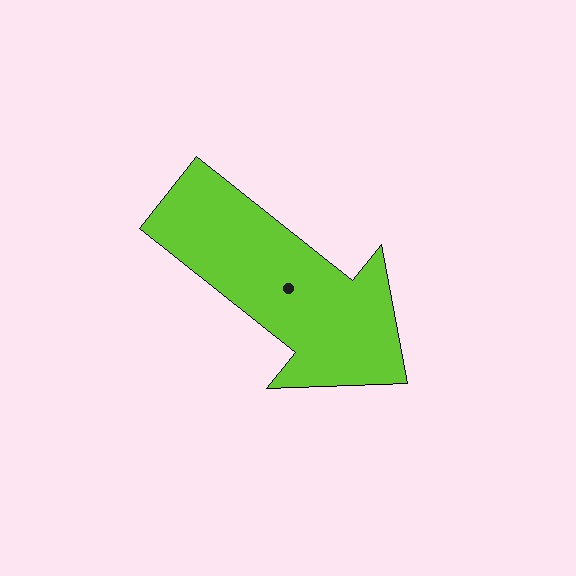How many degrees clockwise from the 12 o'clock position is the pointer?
Approximately 128 degrees.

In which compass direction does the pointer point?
Southeast.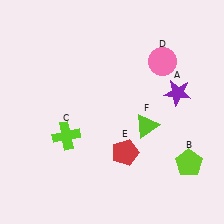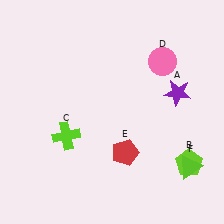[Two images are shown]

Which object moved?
The lime triangle (F) moved right.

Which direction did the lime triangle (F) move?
The lime triangle (F) moved right.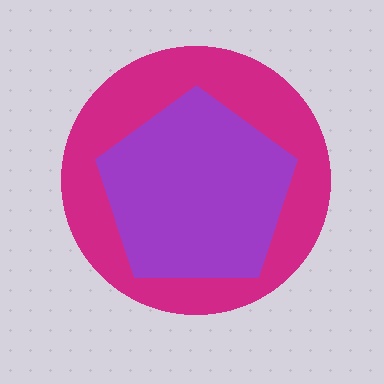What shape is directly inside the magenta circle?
The purple pentagon.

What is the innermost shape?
The purple pentagon.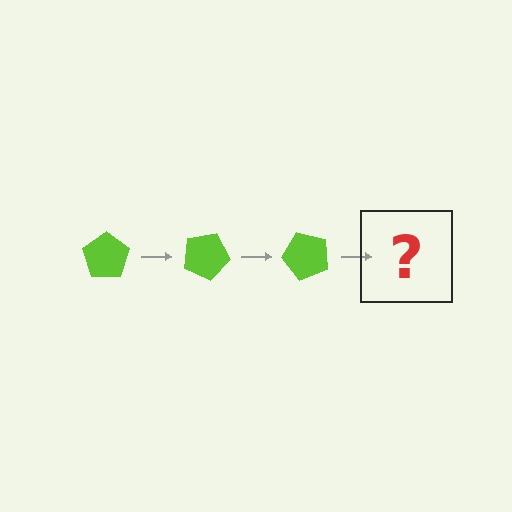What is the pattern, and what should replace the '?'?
The pattern is that the pentagon rotates 25 degrees each step. The '?' should be a lime pentagon rotated 75 degrees.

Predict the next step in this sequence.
The next step is a lime pentagon rotated 75 degrees.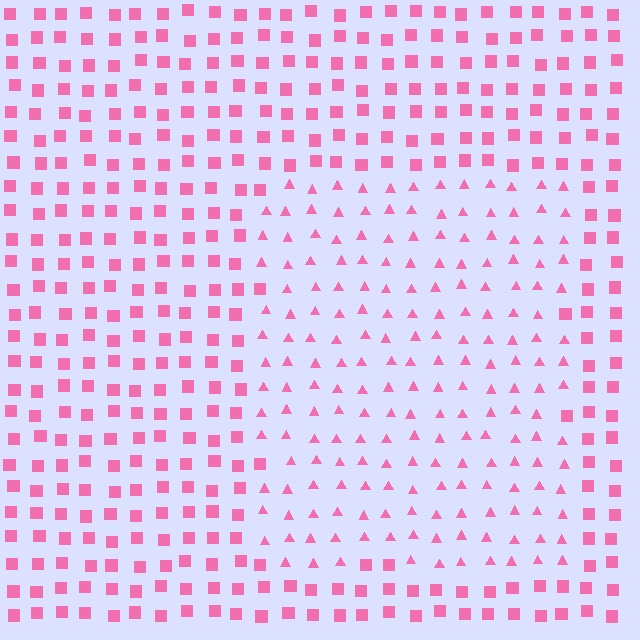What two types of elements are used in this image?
The image uses triangles inside the rectangle region and squares outside it.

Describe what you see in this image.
The image is filled with small pink elements arranged in a uniform grid. A rectangle-shaped region contains triangles, while the surrounding area contains squares. The boundary is defined purely by the change in element shape.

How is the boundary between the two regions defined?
The boundary is defined by a change in element shape: triangles inside vs. squares outside. All elements share the same color and spacing.